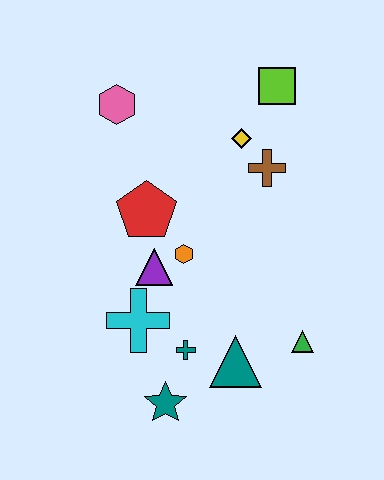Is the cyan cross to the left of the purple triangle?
Yes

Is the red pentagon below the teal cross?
No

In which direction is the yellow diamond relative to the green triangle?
The yellow diamond is above the green triangle.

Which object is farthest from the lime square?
The teal star is farthest from the lime square.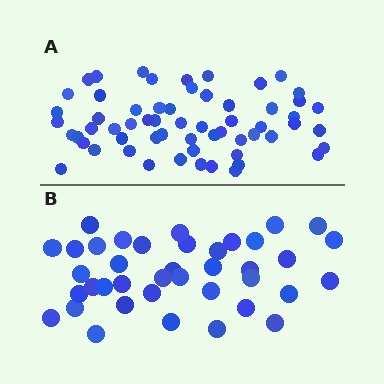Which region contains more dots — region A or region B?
Region A (the top region) has more dots.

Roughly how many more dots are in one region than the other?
Region A has approximately 20 more dots than region B.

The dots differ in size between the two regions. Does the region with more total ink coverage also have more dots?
No. Region B has more total ink coverage because its dots are larger, but region A actually contains more individual dots. Total area can be misleading — the number of items is what matters here.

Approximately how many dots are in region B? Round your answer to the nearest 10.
About 40 dots. (The exact count is 39, which rounds to 40.)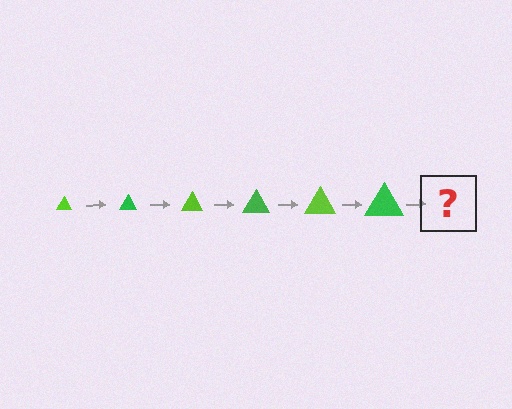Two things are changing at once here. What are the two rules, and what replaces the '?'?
The two rules are that the triangle grows larger each step and the color cycles through lime and green. The '?' should be a lime triangle, larger than the previous one.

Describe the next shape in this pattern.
It should be a lime triangle, larger than the previous one.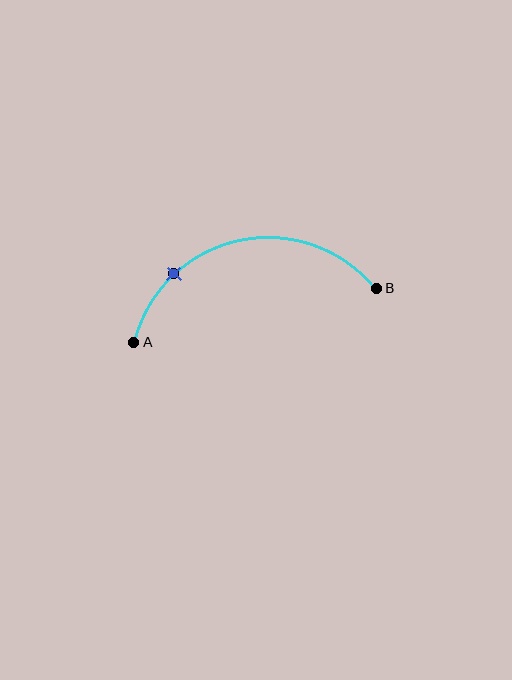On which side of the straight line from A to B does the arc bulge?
The arc bulges above the straight line connecting A and B.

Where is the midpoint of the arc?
The arc midpoint is the point on the curve farthest from the straight line joining A and B. It sits above that line.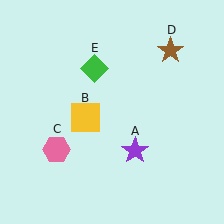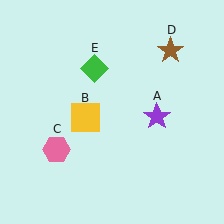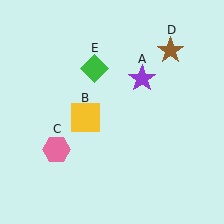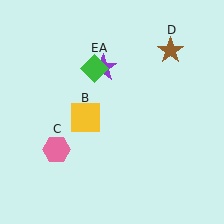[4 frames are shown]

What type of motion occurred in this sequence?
The purple star (object A) rotated counterclockwise around the center of the scene.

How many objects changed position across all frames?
1 object changed position: purple star (object A).